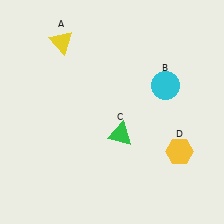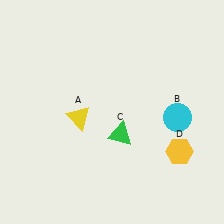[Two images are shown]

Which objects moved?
The objects that moved are: the yellow triangle (A), the cyan circle (B).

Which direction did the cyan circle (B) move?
The cyan circle (B) moved down.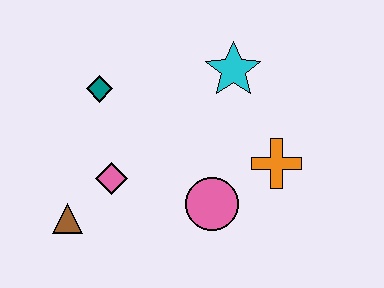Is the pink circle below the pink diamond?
Yes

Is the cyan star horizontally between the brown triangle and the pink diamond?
No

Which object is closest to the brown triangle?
The pink diamond is closest to the brown triangle.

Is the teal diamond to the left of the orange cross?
Yes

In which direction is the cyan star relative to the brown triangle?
The cyan star is to the right of the brown triangle.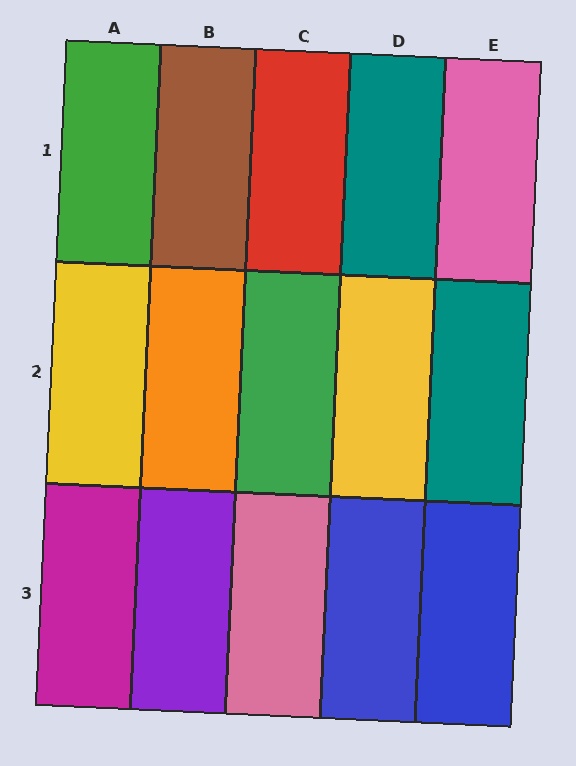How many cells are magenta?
1 cell is magenta.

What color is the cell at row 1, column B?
Brown.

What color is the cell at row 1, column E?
Pink.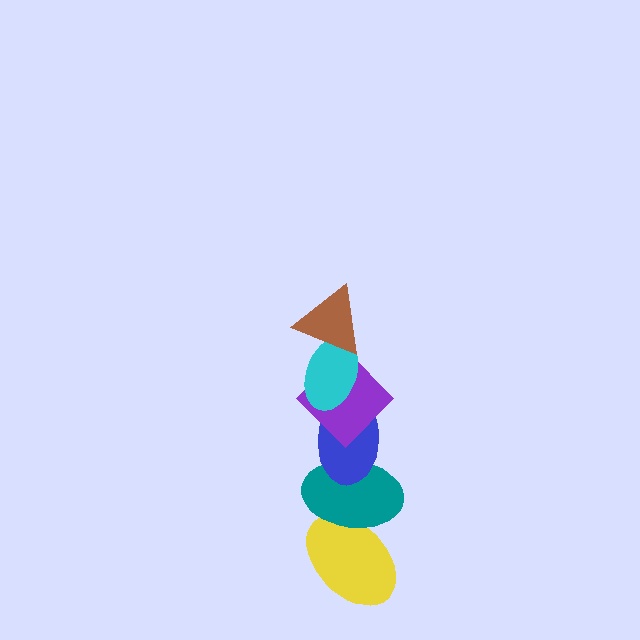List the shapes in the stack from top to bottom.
From top to bottom: the brown triangle, the cyan ellipse, the purple diamond, the blue ellipse, the teal ellipse, the yellow ellipse.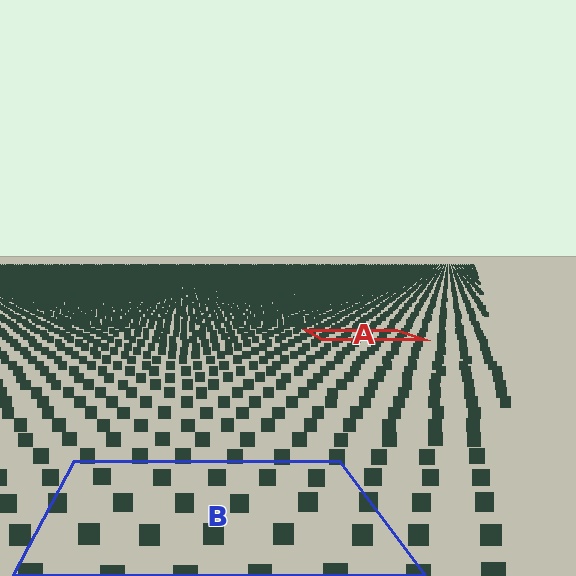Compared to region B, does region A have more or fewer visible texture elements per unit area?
Region A has more texture elements per unit area — they are packed more densely because it is farther away.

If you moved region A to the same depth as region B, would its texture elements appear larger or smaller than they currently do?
They would appear larger. At a closer depth, the same texture elements are projected at a bigger on-screen size.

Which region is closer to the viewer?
Region B is closer. The texture elements there are larger and more spread out.